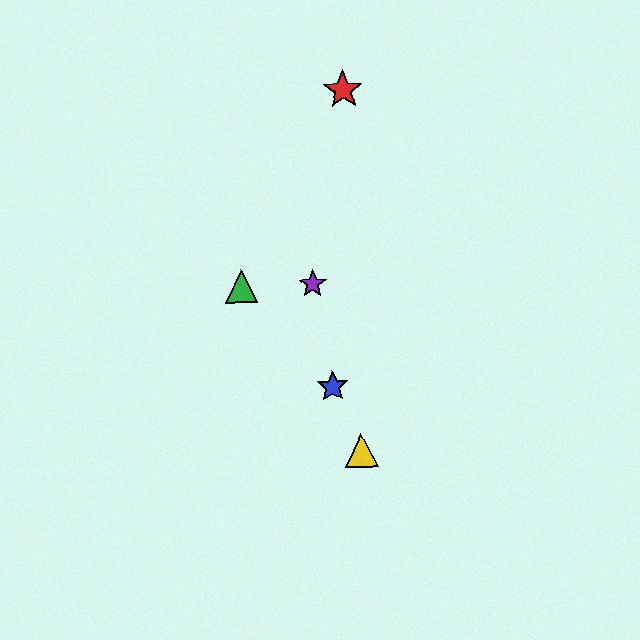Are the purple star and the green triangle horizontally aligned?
Yes, both are at y≈284.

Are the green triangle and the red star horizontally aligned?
No, the green triangle is at y≈286 and the red star is at y≈90.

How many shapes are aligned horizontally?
2 shapes (the green triangle, the purple star) are aligned horizontally.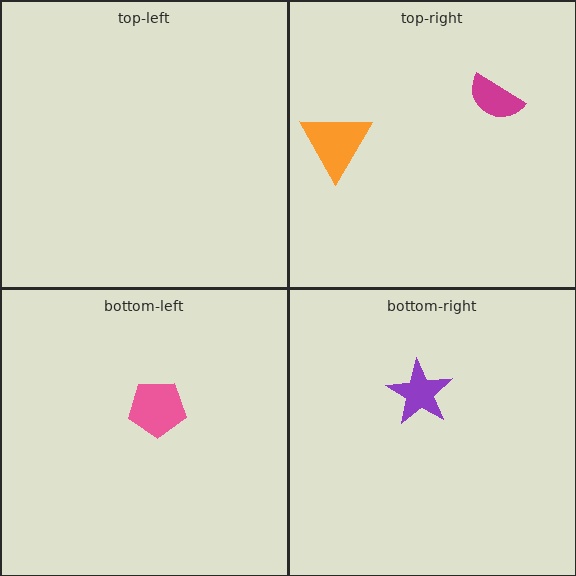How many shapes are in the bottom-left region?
1.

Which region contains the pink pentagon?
The bottom-left region.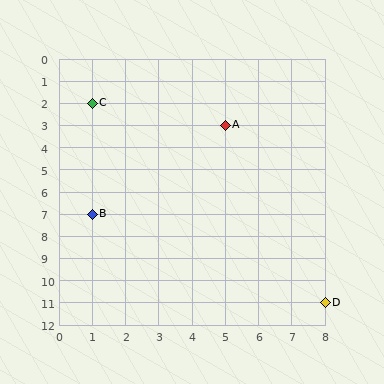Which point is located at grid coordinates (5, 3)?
Point A is at (5, 3).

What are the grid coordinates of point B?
Point B is at grid coordinates (1, 7).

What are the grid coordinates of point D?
Point D is at grid coordinates (8, 11).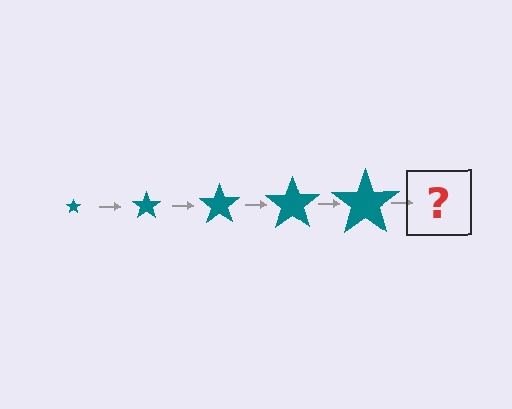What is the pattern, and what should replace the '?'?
The pattern is that the star gets progressively larger each step. The '?' should be a teal star, larger than the previous one.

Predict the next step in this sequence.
The next step is a teal star, larger than the previous one.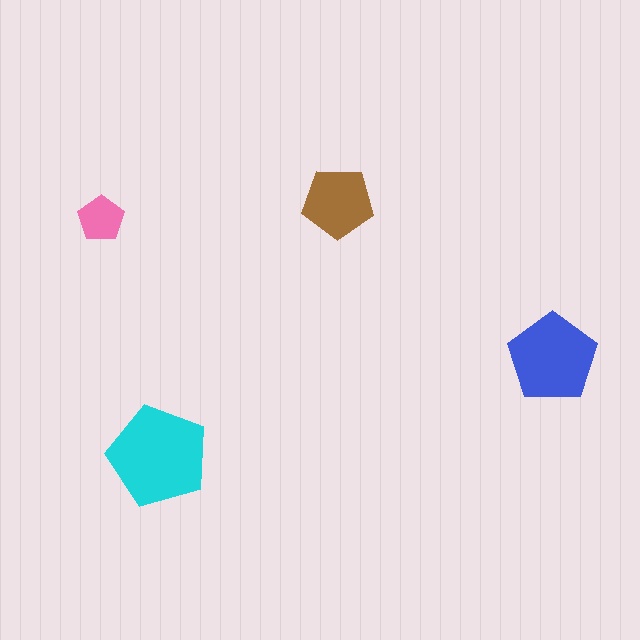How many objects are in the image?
There are 4 objects in the image.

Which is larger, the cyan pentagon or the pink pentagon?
The cyan one.